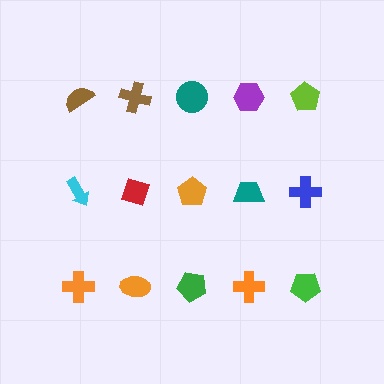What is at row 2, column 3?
An orange pentagon.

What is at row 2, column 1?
A cyan arrow.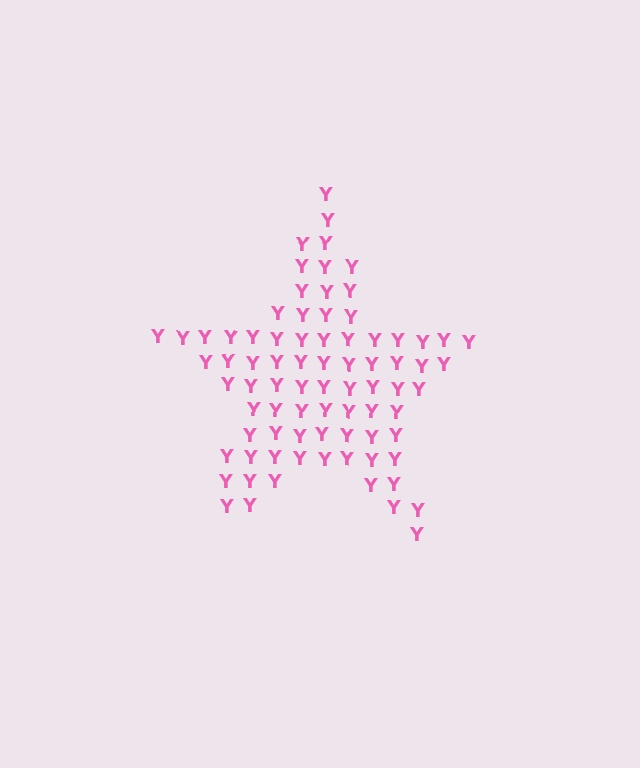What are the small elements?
The small elements are letter Y's.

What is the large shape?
The large shape is a star.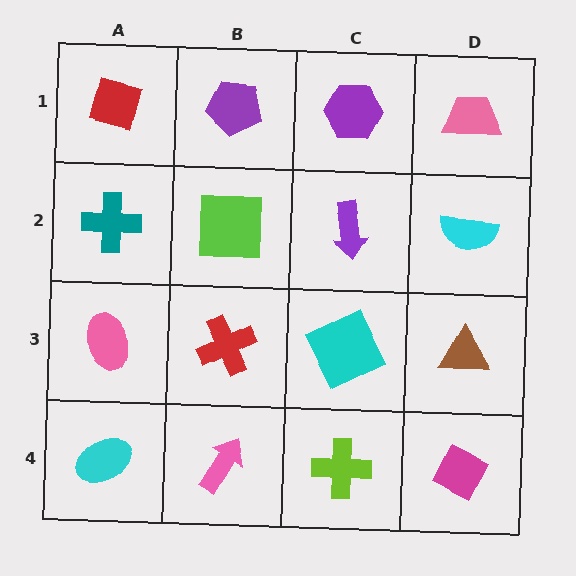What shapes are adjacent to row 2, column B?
A purple pentagon (row 1, column B), a red cross (row 3, column B), a teal cross (row 2, column A), a purple arrow (row 2, column C).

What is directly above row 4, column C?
A cyan square.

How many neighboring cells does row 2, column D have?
3.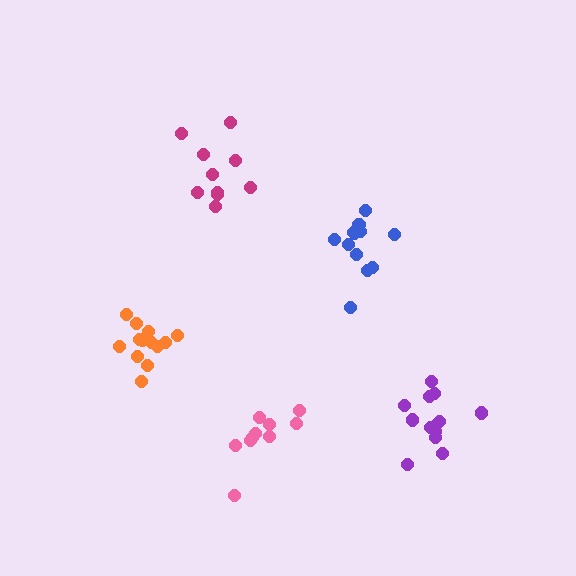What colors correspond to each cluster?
The clusters are colored: blue, pink, purple, magenta, orange.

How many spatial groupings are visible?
There are 5 spatial groupings.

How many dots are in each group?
Group 1: 12 dots, Group 2: 10 dots, Group 3: 13 dots, Group 4: 10 dots, Group 5: 13 dots (58 total).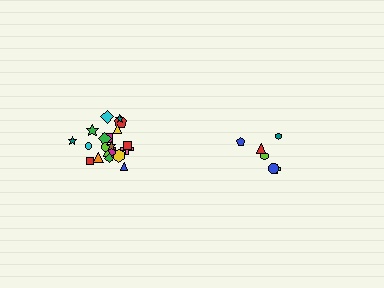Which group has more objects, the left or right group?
The left group.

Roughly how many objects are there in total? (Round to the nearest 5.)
Roughly 30 objects in total.